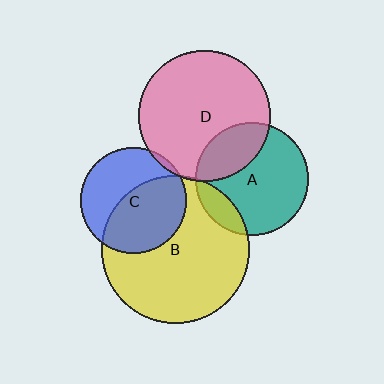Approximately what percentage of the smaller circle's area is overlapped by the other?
Approximately 5%.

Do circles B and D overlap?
Yes.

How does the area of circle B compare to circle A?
Approximately 1.7 times.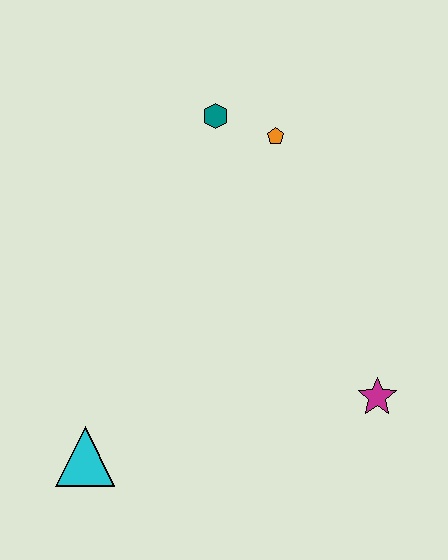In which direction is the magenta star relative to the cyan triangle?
The magenta star is to the right of the cyan triangle.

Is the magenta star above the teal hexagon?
No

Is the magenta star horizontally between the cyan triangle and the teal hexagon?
No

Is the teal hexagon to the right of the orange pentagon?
No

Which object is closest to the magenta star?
The orange pentagon is closest to the magenta star.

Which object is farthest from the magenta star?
The teal hexagon is farthest from the magenta star.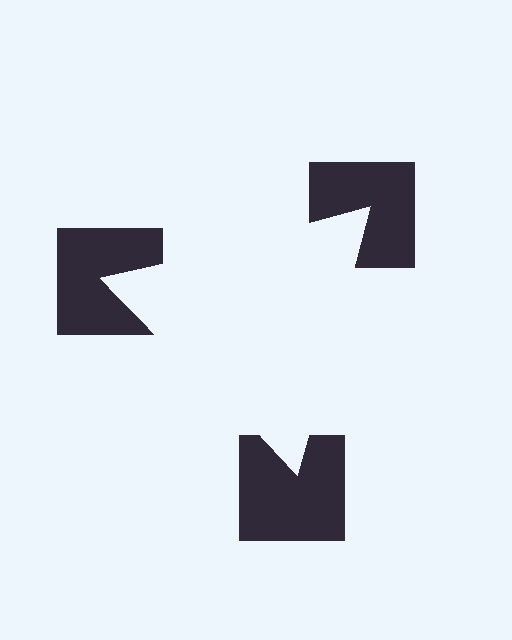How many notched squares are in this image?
There are 3 — one at each vertex of the illusory triangle.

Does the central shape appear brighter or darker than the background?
It typically appears slightly brighter than the background, even though no actual brightness change is drawn.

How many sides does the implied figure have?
3 sides.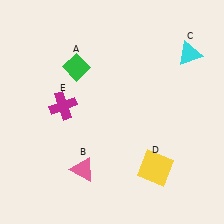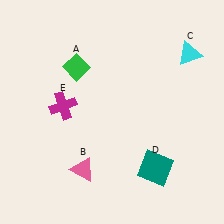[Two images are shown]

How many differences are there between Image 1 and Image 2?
There is 1 difference between the two images.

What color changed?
The square (D) changed from yellow in Image 1 to teal in Image 2.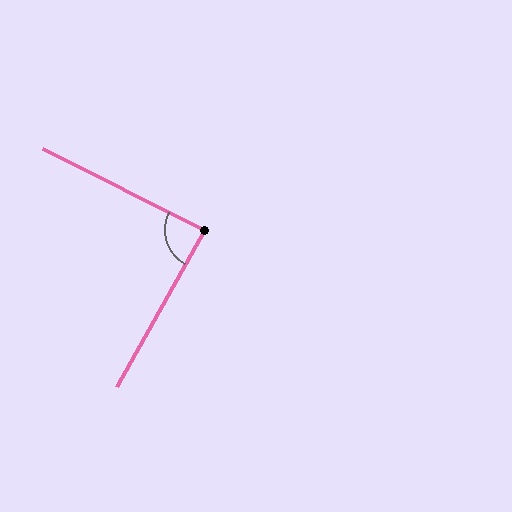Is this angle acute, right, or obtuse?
It is approximately a right angle.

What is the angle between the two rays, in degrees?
Approximately 88 degrees.